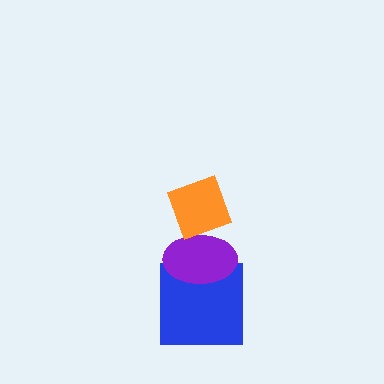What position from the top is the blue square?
The blue square is 3rd from the top.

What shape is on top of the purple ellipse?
The orange diamond is on top of the purple ellipse.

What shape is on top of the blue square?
The purple ellipse is on top of the blue square.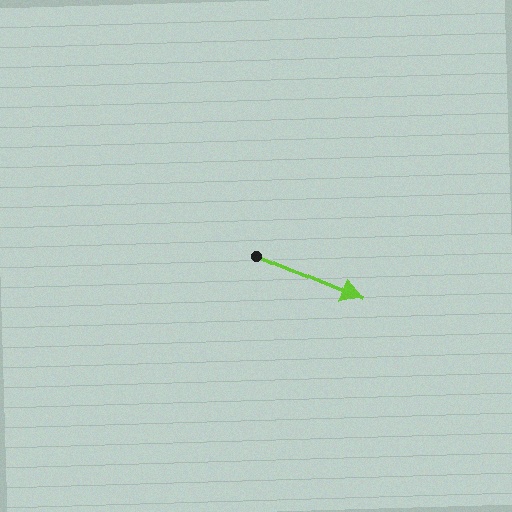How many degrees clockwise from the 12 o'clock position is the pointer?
Approximately 113 degrees.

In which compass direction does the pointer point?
Southeast.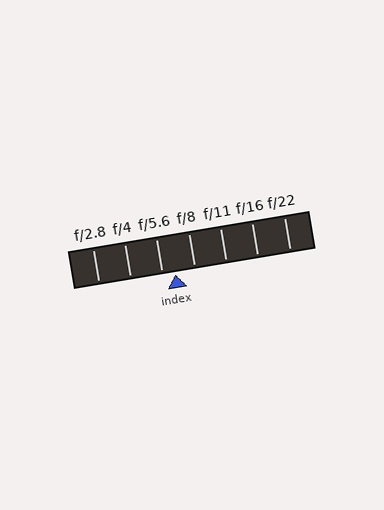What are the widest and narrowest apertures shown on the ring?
The widest aperture shown is f/2.8 and the narrowest is f/22.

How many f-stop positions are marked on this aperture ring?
There are 7 f-stop positions marked.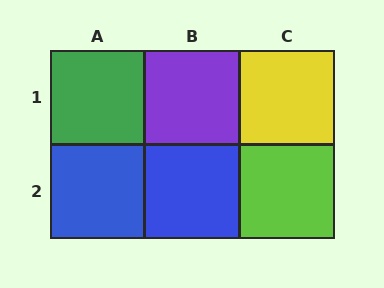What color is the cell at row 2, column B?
Blue.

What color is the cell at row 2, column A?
Blue.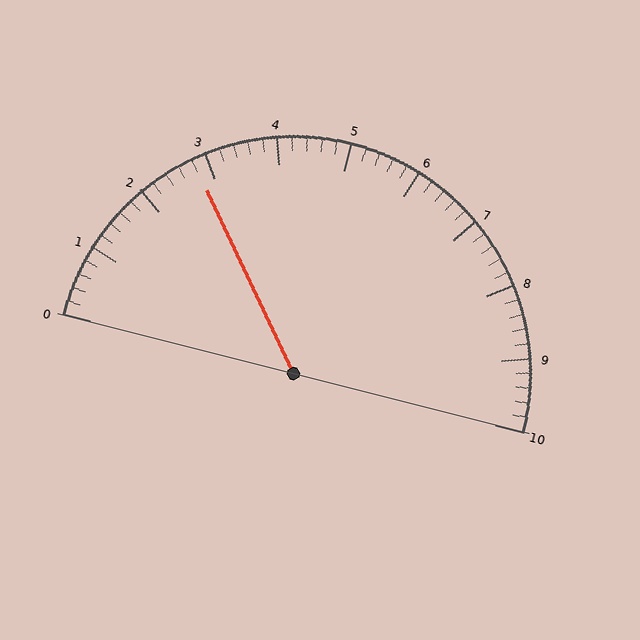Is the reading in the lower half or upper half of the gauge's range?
The reading is in the lower half of the range (0 to 10).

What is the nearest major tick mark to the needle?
The nearest major tick mark is 3.